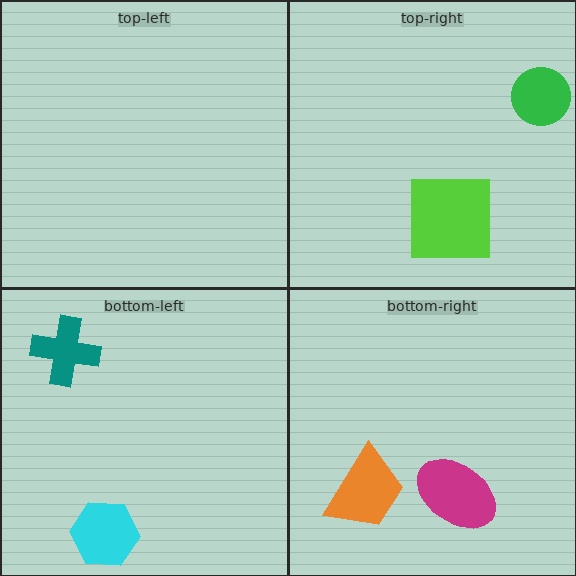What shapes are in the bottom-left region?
The teal cross, the cyan hexagon.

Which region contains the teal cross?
The bottom-left region.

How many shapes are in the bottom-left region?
2.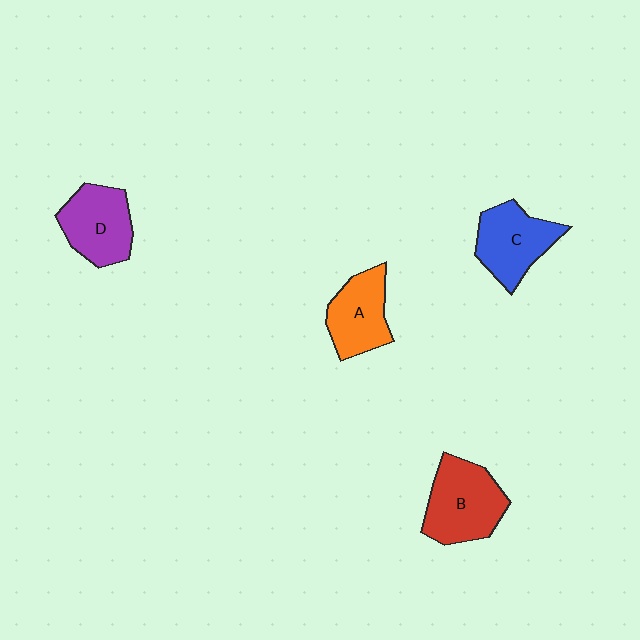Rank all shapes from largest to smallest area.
From largest to smallest: B (red), C (blue), D (purple), A (orange).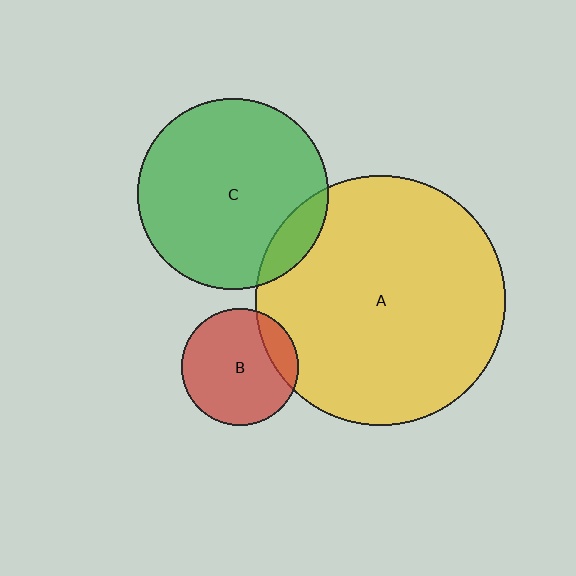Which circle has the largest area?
Circle A (yellow).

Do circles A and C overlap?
Yes.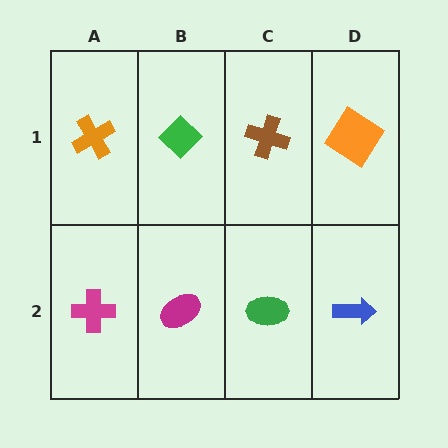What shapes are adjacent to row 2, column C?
A brown cross (row 1, column C), a magenta ellipse (row 2, column B), a blue arrow (row 2, column D).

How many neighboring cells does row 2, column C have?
3.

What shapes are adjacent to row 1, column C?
A green ellipse (row 2, column C), a green diamond (row 1, column B), an orange diamond (row 1, column D).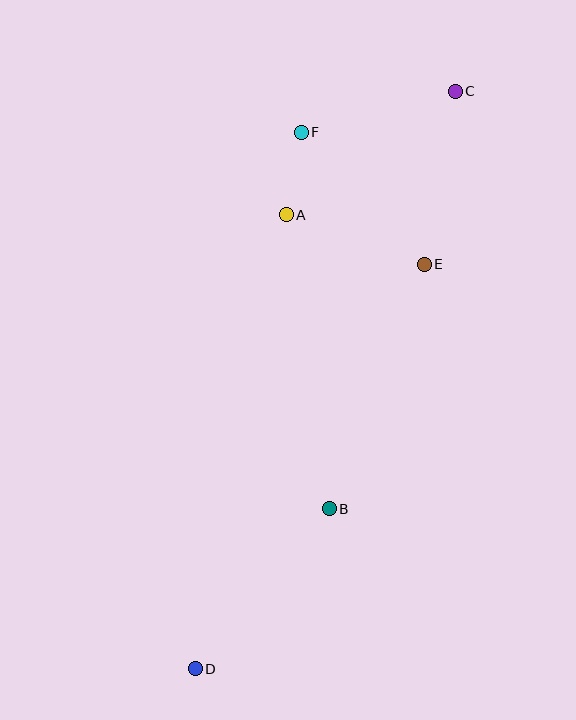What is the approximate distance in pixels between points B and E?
The distance between B and E is approximately 263 pixels.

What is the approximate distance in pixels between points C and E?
The distance between C and E is approximately 176 pixels.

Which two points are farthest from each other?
Points C and D are farthest from each other.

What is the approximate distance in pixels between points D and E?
The distance between D and E is approximately 465 pixels.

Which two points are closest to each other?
Points A and F are closest to each other.